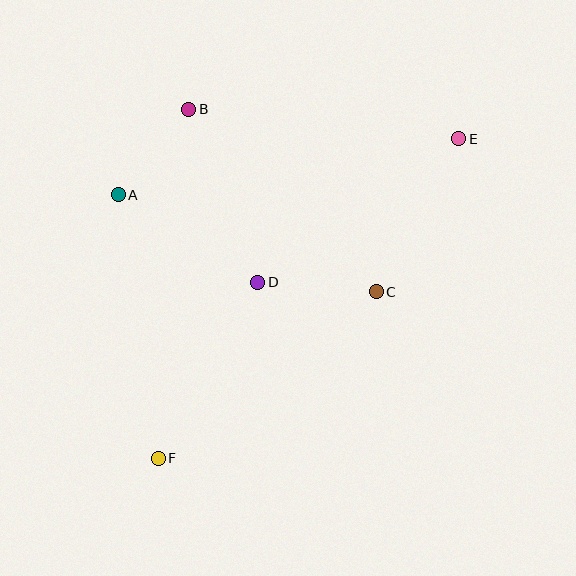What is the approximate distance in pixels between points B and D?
The distance between B and D is approximately 186 pixels.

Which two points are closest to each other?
Points A and B are closest to each other.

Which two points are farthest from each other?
Points E and F are farthest from each other.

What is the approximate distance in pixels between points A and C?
The distance between A and C is approximately 275 pixels.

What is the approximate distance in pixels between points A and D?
The distance between A and D is approximately 165 pixels.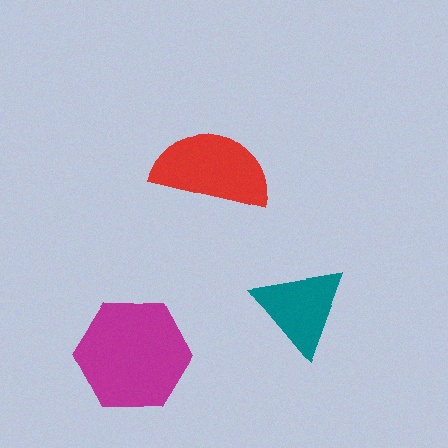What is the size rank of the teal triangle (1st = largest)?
3rd.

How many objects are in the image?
There are 3 objects in the image.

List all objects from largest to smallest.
The magenta hexagon, the red semicircle, the teal triangle.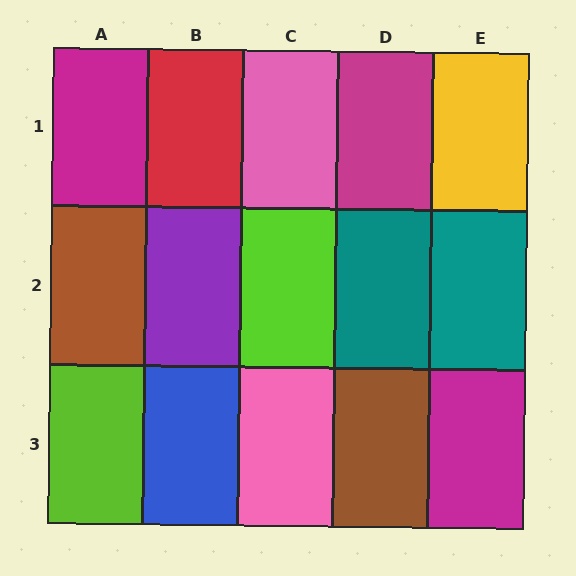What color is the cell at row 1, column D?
Magenta.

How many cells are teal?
2 cells are teal.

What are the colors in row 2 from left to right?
Brown, purple, lime, teal, teal.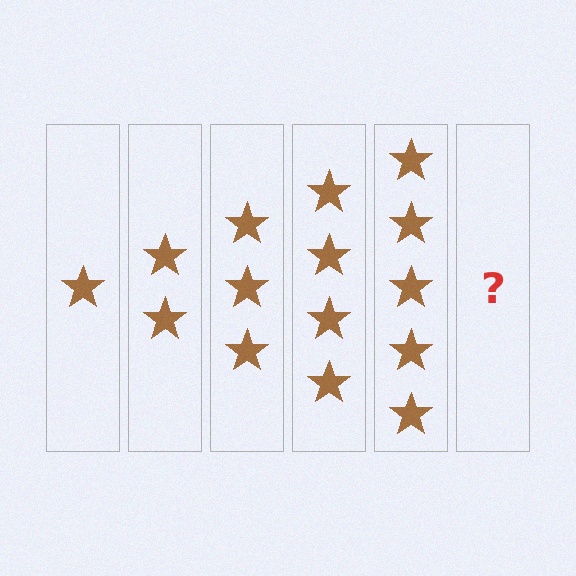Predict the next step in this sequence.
The next step is 6 stars.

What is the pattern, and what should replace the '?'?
The pattern is that each step adds one more star. The '?' should be 6 stars.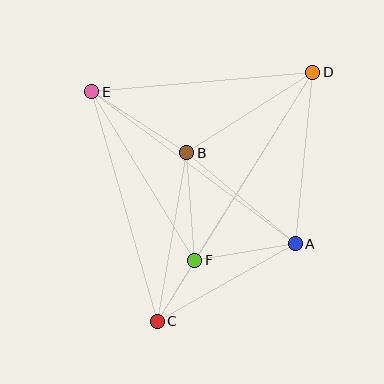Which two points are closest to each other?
Points C and F are closest to each other.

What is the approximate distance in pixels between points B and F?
The distance between B and F is approximately 108 pixels.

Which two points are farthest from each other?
Points C and D are farthest from each other.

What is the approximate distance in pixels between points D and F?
The distance between D and F is approximately 221 pixels.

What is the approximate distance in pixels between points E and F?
The distance between E and F is approximately 197 pixels.